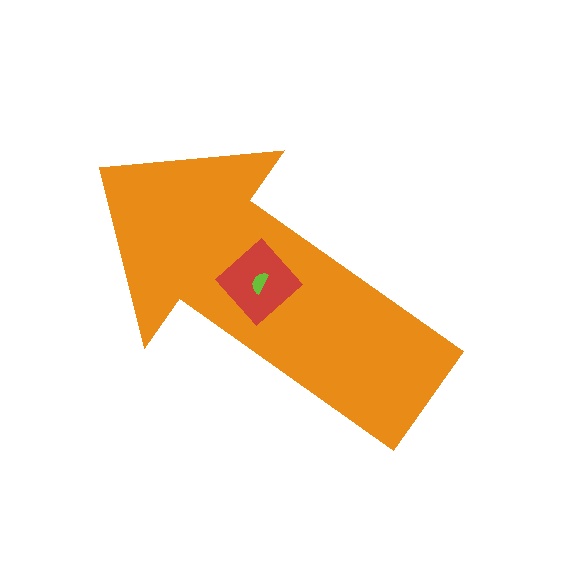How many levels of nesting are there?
3.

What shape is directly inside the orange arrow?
The red diamond.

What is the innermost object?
The lime semicircle.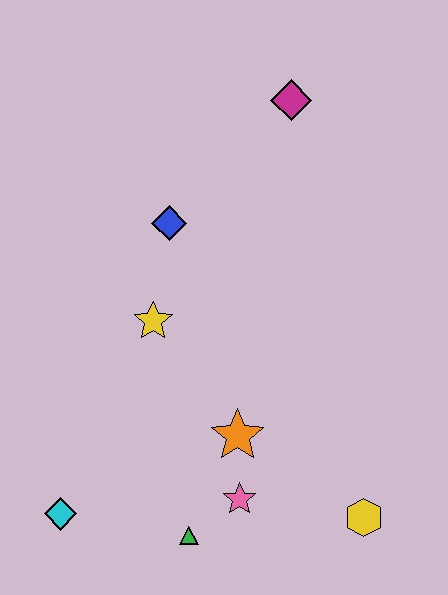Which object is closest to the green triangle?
The pink star is closest to the green triangle.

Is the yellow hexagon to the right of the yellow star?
Yes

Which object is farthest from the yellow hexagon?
The magenta diamond is farthest from the yellow hexagon.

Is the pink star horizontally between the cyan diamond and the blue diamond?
No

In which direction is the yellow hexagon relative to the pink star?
The yellow hexagon is to the right of the pink star.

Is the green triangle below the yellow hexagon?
Yes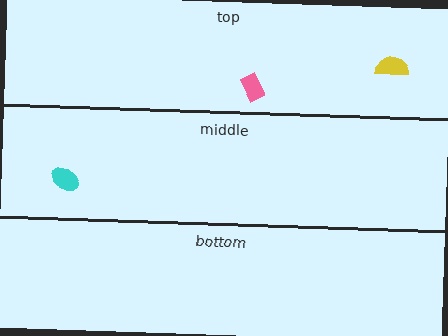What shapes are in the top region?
The pink rectangle, the yellow semicircle.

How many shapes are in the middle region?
1.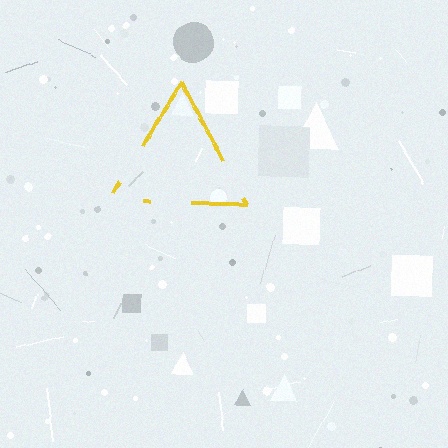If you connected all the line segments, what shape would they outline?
They would outline a triangle.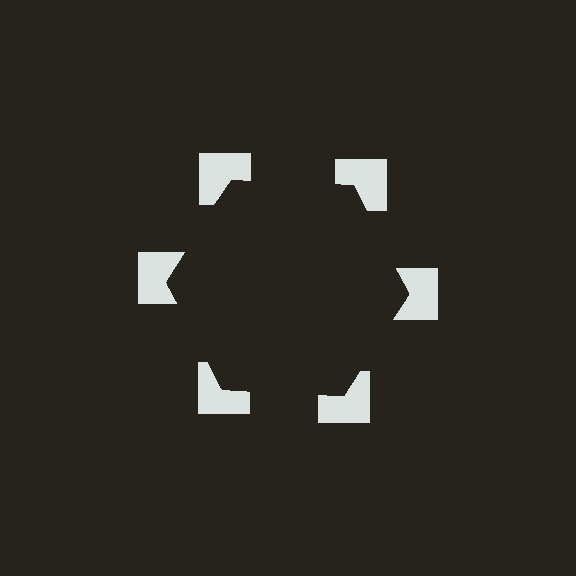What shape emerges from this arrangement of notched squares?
An illusory hexagon — its edges are inferred from the aligned wedge cuts in the notched squares, not physically drawn.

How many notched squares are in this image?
There are 6 — one at each vertex of the illusory hexagon.